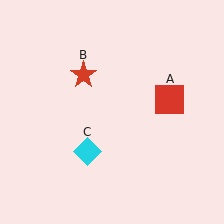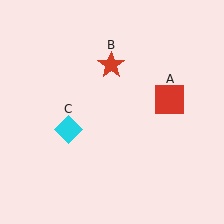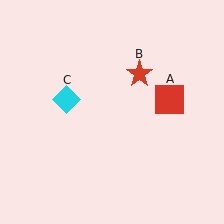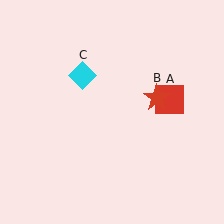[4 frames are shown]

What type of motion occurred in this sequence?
The red star (object B), cyan diamond (object C) rotated clockwise around the center of the scene.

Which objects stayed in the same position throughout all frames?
Red square (object A) remained stationary.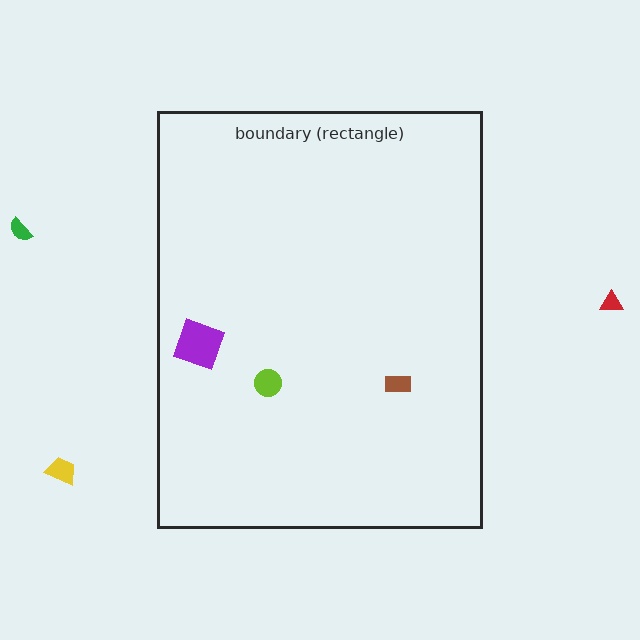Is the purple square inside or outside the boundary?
Inside.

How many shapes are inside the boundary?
3 inside, 3 outside.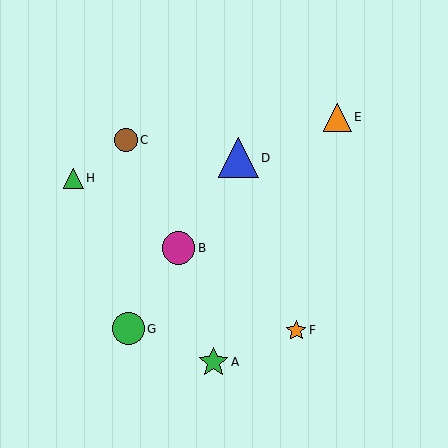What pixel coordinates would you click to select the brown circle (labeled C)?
Click at (126, 140) to select the brown circle C.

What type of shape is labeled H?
Shape H is a green triangle.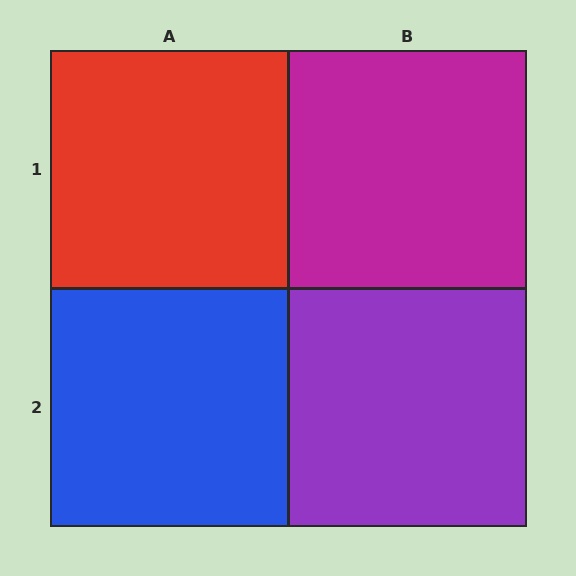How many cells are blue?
1 cell is blue.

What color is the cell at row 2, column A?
Blue.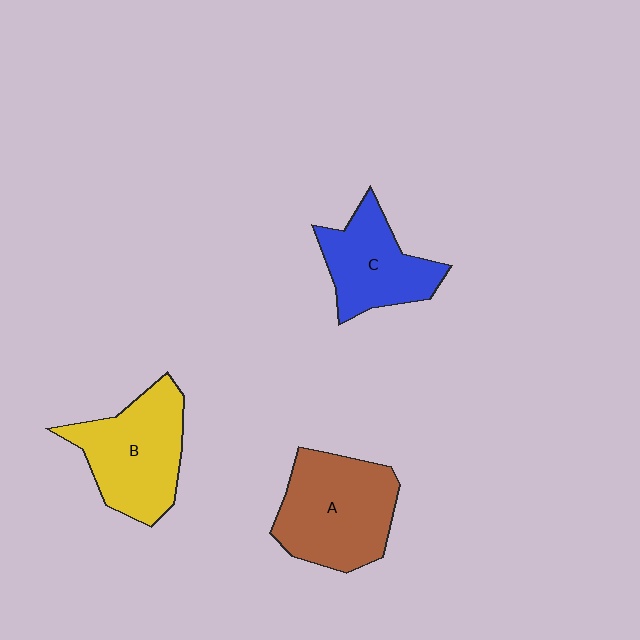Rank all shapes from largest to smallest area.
From largest to smallest: A (brown), B (yellow), C (blue).